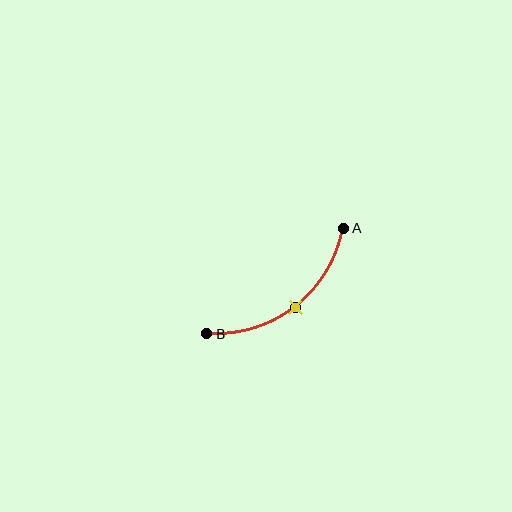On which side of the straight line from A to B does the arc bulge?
The arc bulges below and to the right of the straight line connecting A and B.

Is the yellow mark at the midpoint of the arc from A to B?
Yes. The yellow mark lies on the arc at equal arc-length from both A and B — it is the arc midpoint.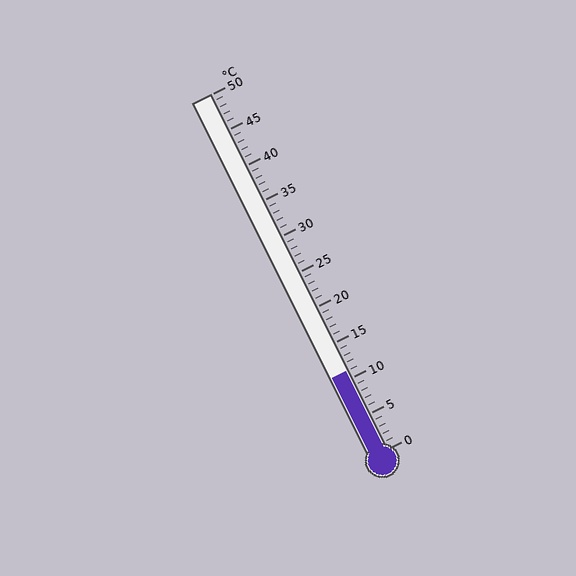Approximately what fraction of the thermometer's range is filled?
The thermometer is filled to approximately 20% of its range.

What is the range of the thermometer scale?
The thermometer scale ranges from 0°C to 50°C.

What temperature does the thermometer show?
The thermometer shows approximately 11°C.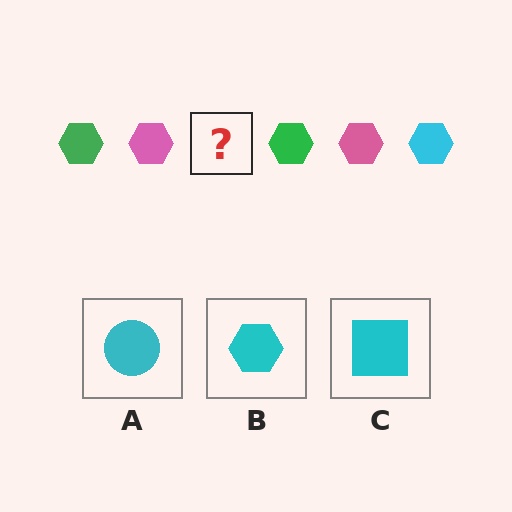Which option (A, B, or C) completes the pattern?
B.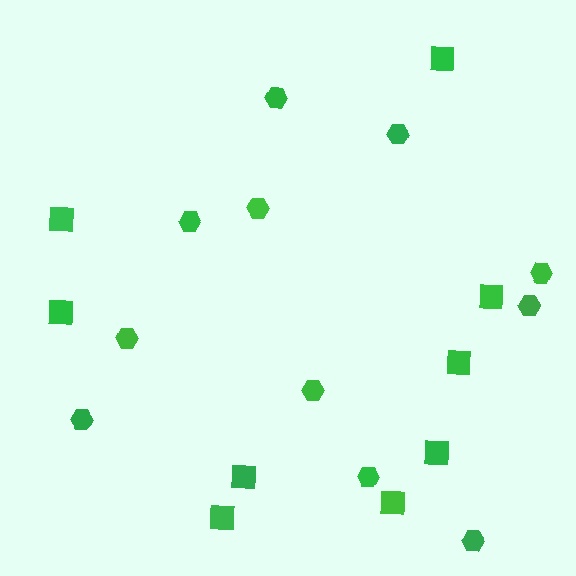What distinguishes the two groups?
There are 2 groups: one group of hexagons (11) and one group of squares (9).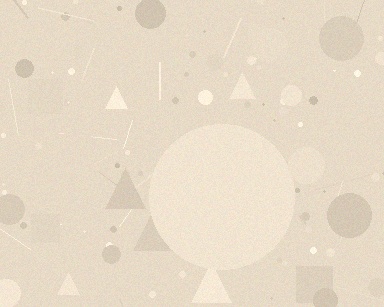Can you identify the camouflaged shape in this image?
The camouflaged shape is a circle.